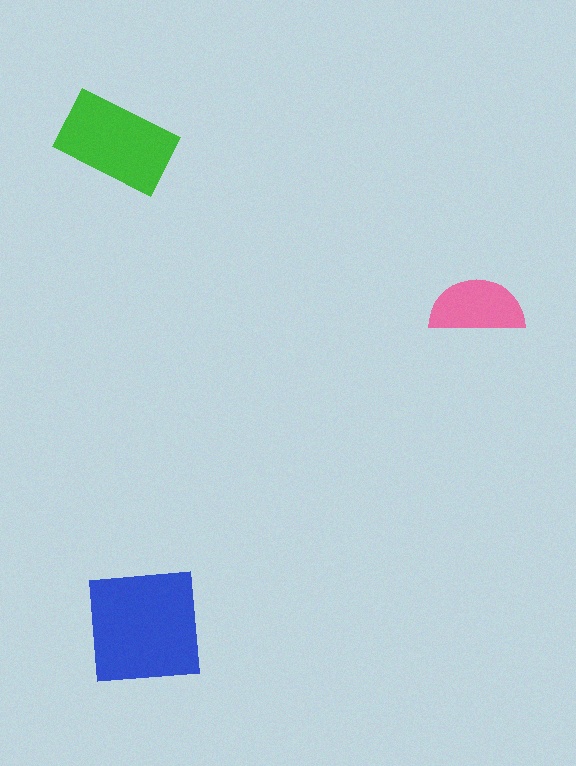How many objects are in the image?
There are 3 objects in the image.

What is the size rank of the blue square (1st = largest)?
1st.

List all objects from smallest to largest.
The pink semicircle, the green rectangle, the blue square.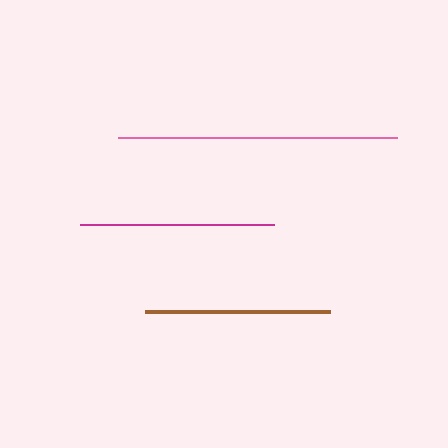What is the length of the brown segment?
The brown segment is approximately 184 pixels long.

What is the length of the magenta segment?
The magenta segment is approximately 195 pixels long.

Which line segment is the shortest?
The brown line is the shortest at approximately 184 pixels.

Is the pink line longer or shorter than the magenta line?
The pink line is longer than the magenta line.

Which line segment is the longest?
The pink line is the longest at approximately 278 pixels.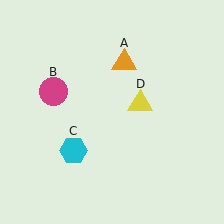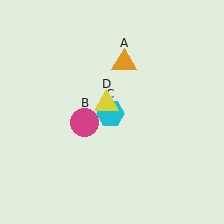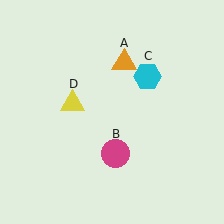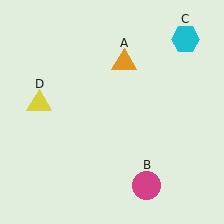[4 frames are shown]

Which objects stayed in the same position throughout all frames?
Orange triangle (object A) remained stationary.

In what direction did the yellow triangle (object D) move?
The yellow triangle (object D) moved left.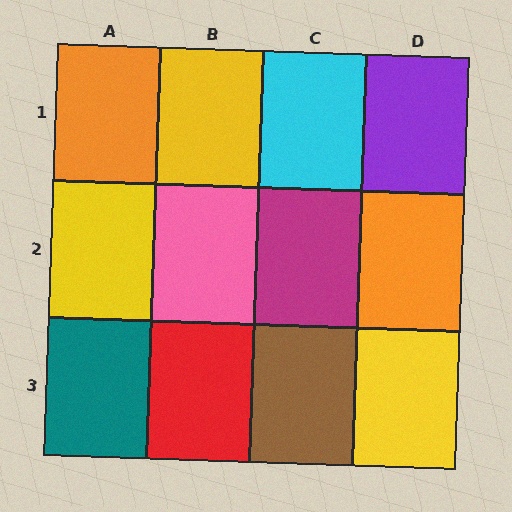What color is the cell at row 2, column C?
Magenta.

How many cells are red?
1 cell is red.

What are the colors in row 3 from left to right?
Teal, red, brown, yellow.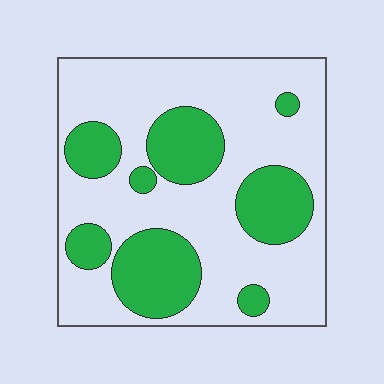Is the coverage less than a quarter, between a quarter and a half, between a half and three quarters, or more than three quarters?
Between a quarter and a half.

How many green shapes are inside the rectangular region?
8.